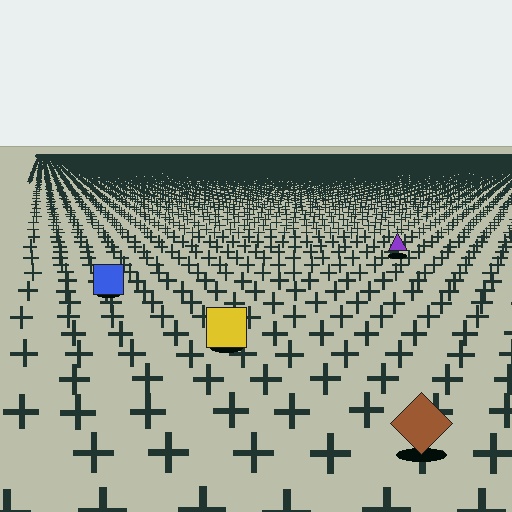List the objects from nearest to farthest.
From nearest to farthest: the brown diamond, the yellow square, the blue square, the purple triangle.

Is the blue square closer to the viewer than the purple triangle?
Yes. The blue square is closer — you can tell from the texture gradient: the ground texture is coarser near it.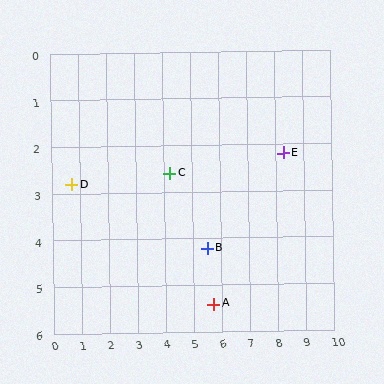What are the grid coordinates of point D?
Point D is at approximately (0.7, 2.8).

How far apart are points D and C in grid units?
Points D and C are about 3.5 grid units apart.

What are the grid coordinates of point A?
Point A is at approximately (5.7, 5.4).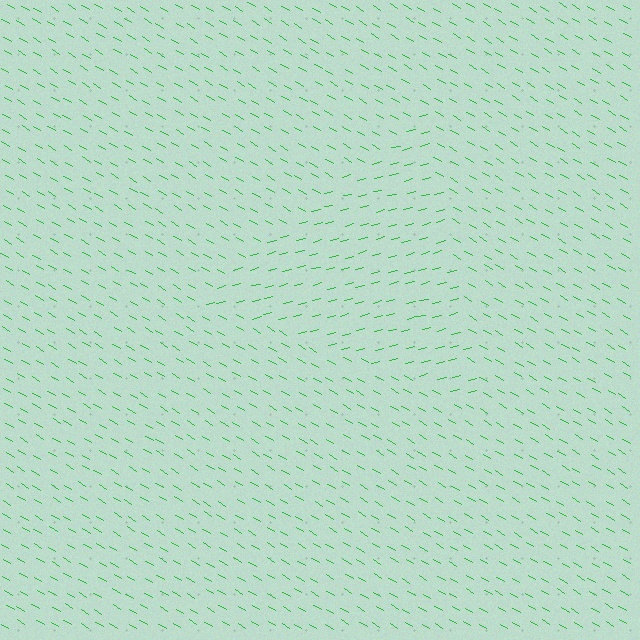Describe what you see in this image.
The image is filled with small green line segments. A triangle region in the image has lines oriented differently from the surrounding lines, creating a visible texture boundary.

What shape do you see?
I see a triangle.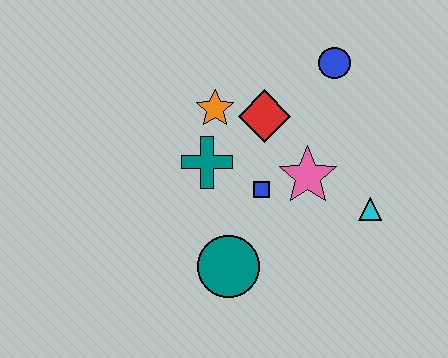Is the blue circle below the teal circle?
No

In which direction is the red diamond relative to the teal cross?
The red diamond is to the right of the teal cross.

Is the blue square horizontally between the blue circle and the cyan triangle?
No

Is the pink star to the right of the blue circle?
No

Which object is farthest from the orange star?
The cyan triangle is farthest from the orange star.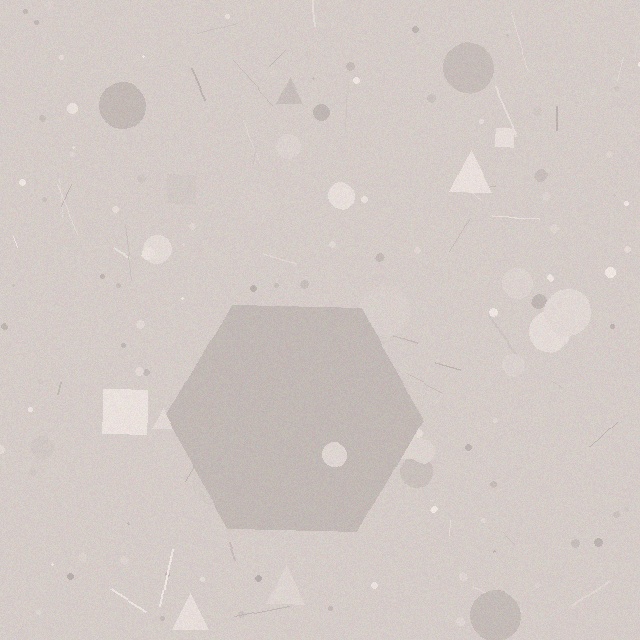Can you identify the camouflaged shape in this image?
The camouflaged shape is a hexagon.